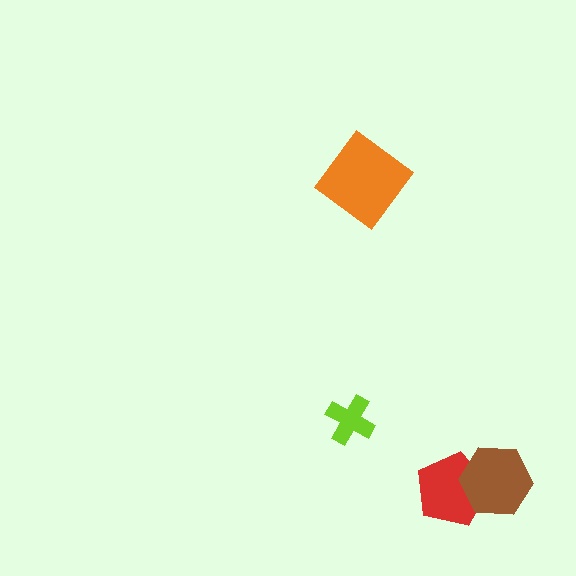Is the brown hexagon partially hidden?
No, no other shape covers it.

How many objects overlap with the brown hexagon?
1 object overlaps with the brown hexagon.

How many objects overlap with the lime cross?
0 objects overlap with the lime cross.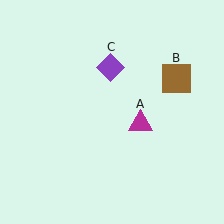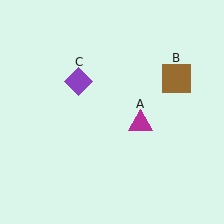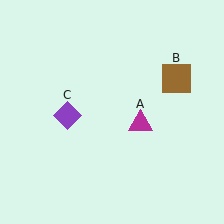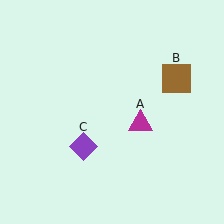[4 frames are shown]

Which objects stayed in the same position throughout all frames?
Magenta triangle (object A) and brown square (object B) remained stationary.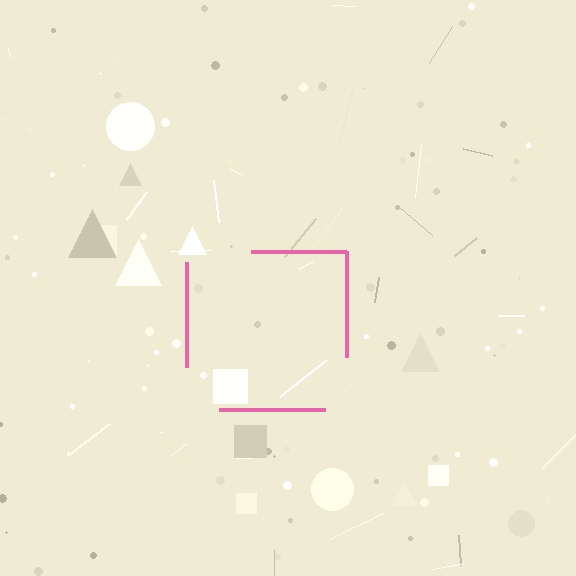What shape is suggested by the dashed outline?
The dashed outline suggests a square.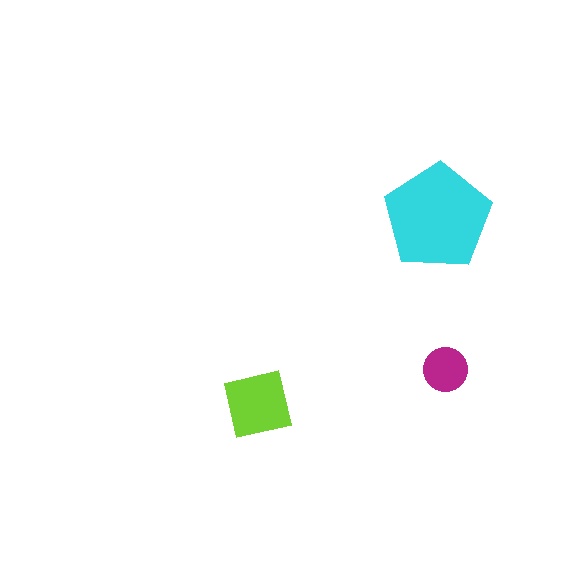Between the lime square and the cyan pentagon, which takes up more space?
The cyan pentagon.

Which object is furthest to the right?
The magenta circle is rightmost.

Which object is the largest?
The cyan pentagon.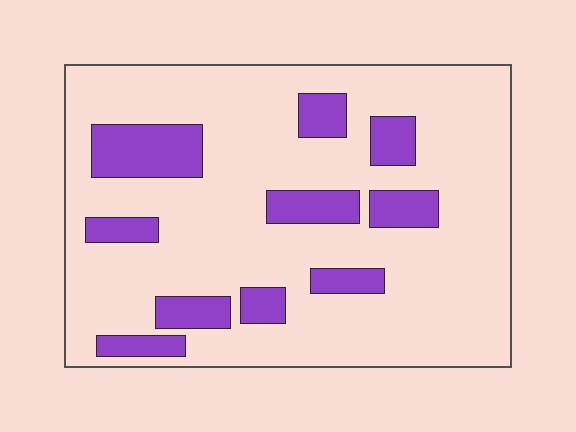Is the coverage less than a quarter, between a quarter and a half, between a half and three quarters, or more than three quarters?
Less than a quarter.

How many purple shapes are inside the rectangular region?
10.